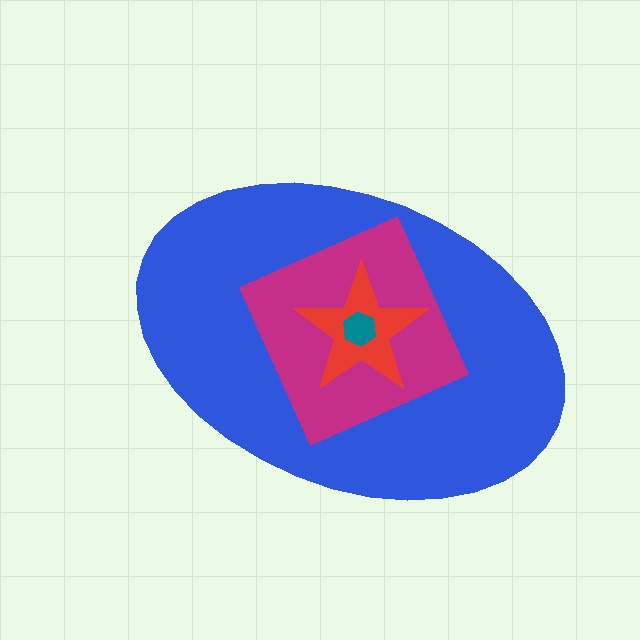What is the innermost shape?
The teal hexagon.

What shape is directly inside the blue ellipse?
The magenta square.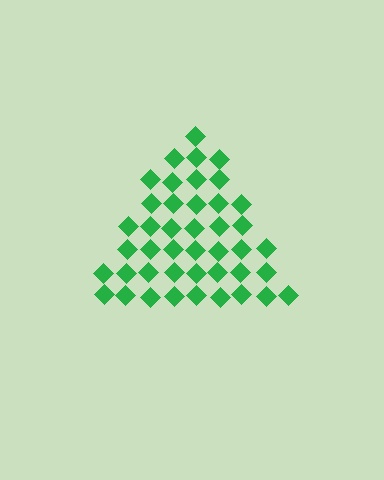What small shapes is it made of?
It is made of small diamonds.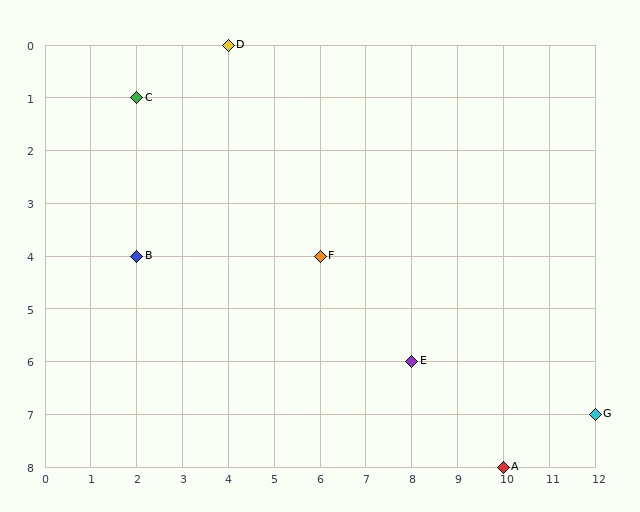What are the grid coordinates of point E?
Point E is at grid coordinates (8, 6).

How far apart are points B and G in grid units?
Points B and G are 10 columns and 3 rows apart (about 10.4 grid units diagonally).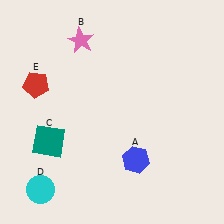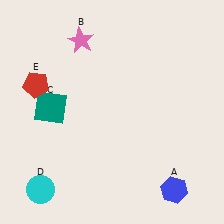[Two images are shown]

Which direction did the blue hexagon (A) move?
The blue hexagon (A) moved right.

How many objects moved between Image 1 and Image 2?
2 objects moved between the two images.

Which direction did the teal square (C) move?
The teal square (C) moved up.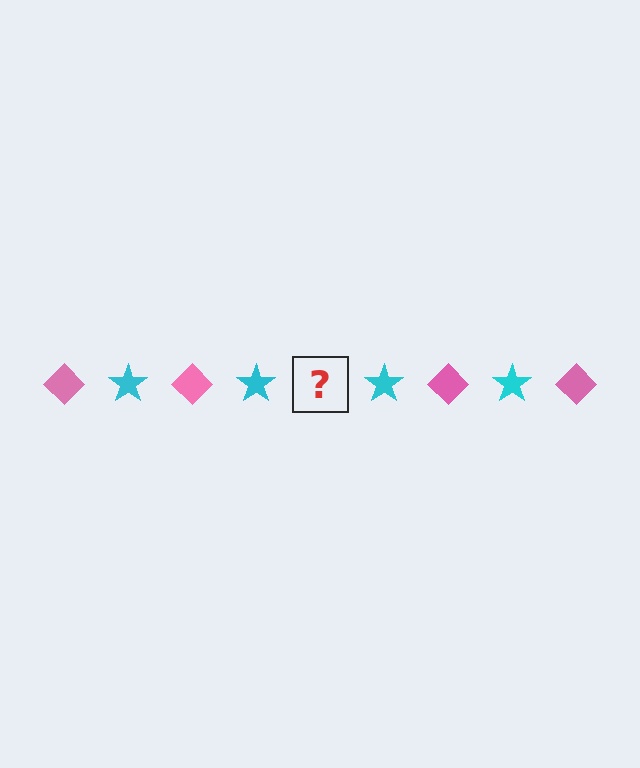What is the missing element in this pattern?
The missing element is a pink diamond.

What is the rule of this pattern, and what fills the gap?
The rule is that the pattern alternates between pink diamond and cyan star. The gap should be filled with a pink diamond.